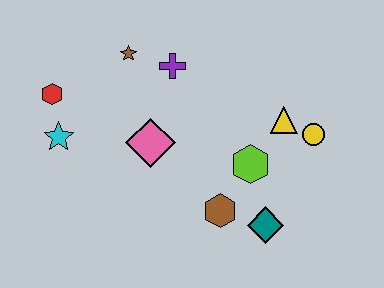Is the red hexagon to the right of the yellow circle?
No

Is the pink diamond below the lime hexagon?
No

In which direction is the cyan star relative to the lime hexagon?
The cyan star is to the left of the lime hexagon.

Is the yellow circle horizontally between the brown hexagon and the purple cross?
No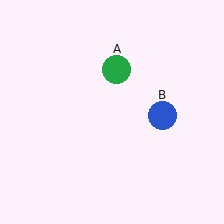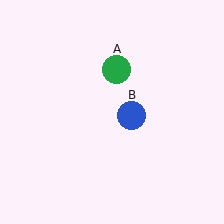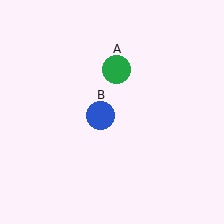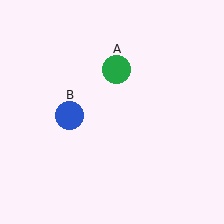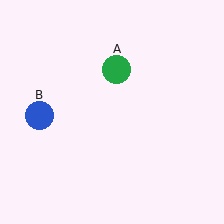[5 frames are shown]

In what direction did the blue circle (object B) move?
The blue circle (object B) moved left.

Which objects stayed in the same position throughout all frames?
Green circle (object A) remained stationary.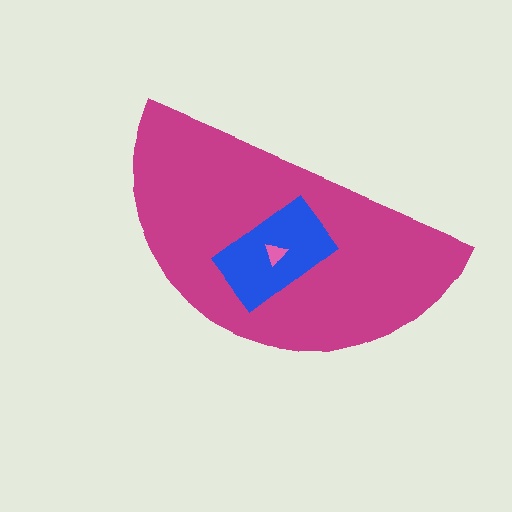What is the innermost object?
The pink triangle.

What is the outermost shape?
The magenta semicircle.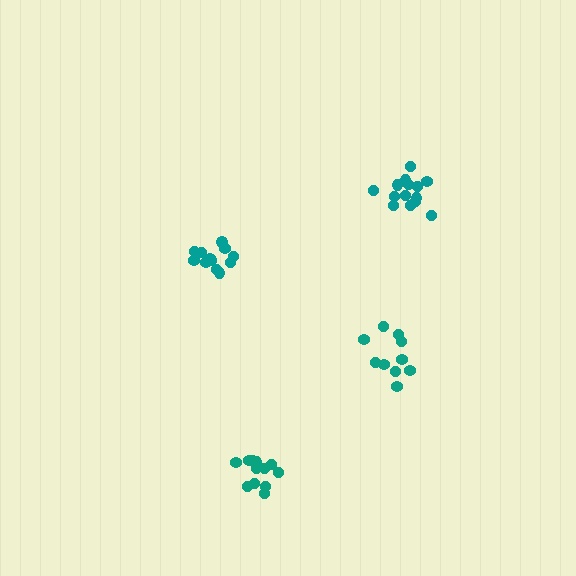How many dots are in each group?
Group 1: 12 dots, Group 2: 14 dots, Group 3: 10 dots, Group 4: 12 dots (48 total).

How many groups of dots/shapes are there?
There are 4 groups.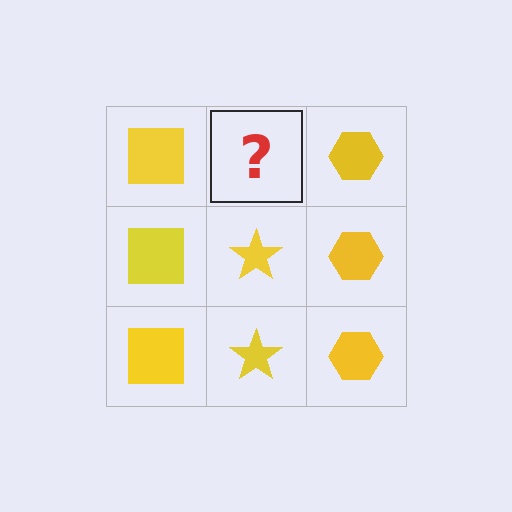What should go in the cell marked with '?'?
The missing cell should contain a yellow star.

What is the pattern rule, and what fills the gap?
The rule is that each column has a consistent shape. The gap should be filled with a yellow star.